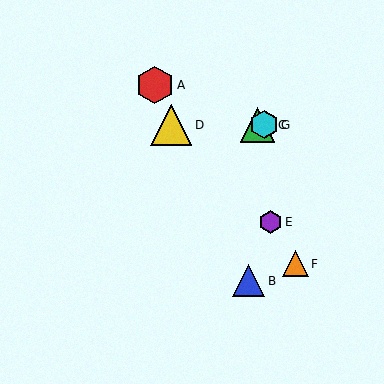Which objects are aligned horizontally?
Objects C, D, G are aligned horizontally.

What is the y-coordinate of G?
Object G is at y≈125.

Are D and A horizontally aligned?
No, D is at y≈125 and A is at y≈85.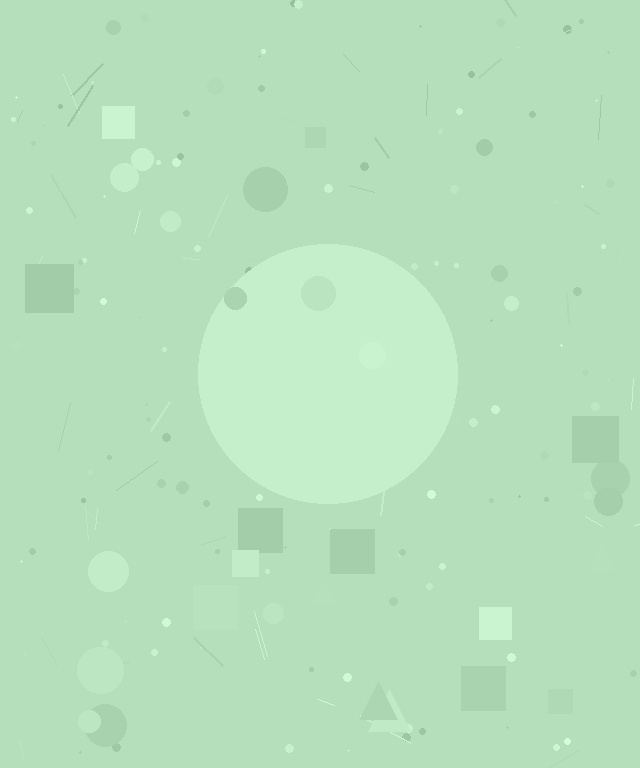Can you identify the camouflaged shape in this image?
The camouflaged shape is a circle.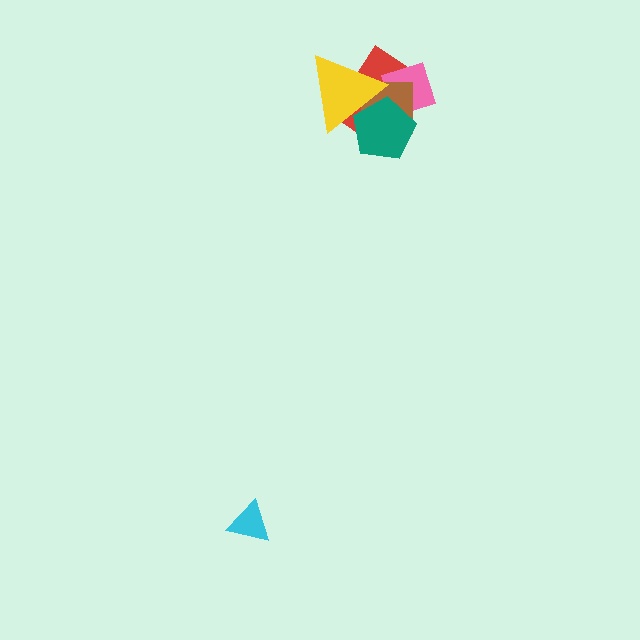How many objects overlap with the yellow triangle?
4 objects overlap with the yellow triangle.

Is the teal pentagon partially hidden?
No, no other shape covers it.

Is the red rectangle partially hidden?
Yes, it is partially covered by another shape.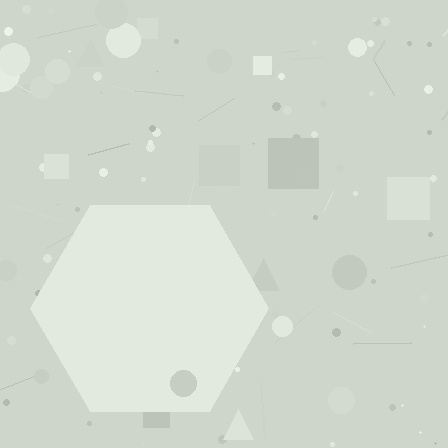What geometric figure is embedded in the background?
A hexagon is embedded in the background.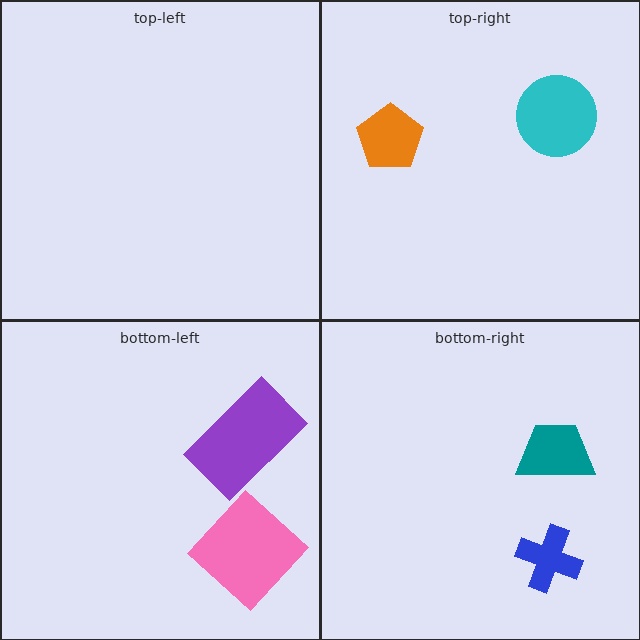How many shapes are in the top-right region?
2.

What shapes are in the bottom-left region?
The pink diamond, the purple rectangle.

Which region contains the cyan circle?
The top-right region.